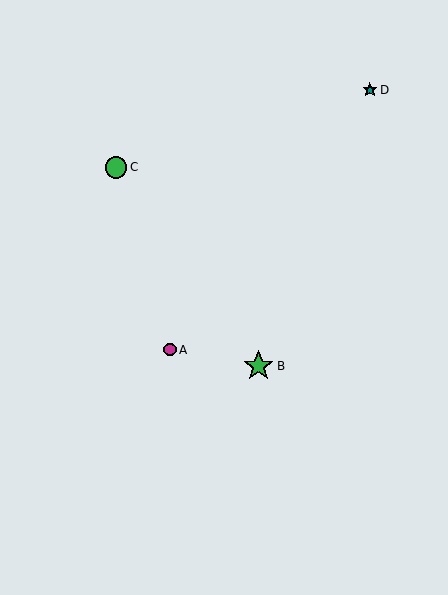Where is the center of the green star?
The center of the green star is at (259, 366).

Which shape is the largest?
The green star (labeled B) is the largest.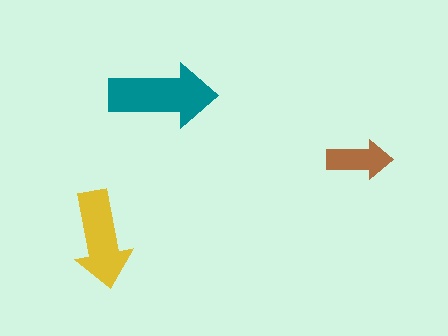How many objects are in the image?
There are 3 objects in the image.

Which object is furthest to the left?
The yellow arrow is leftmost.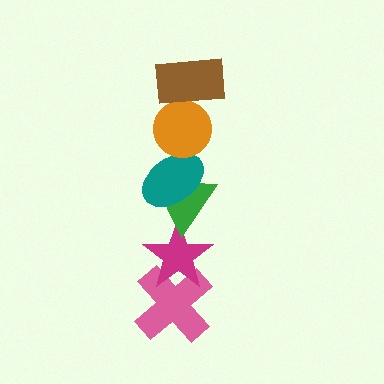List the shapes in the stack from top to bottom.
From top to bottom: the brown rectangle, the orange circle, the teal ellipse, the green triangle, the magenta star, the pink cross.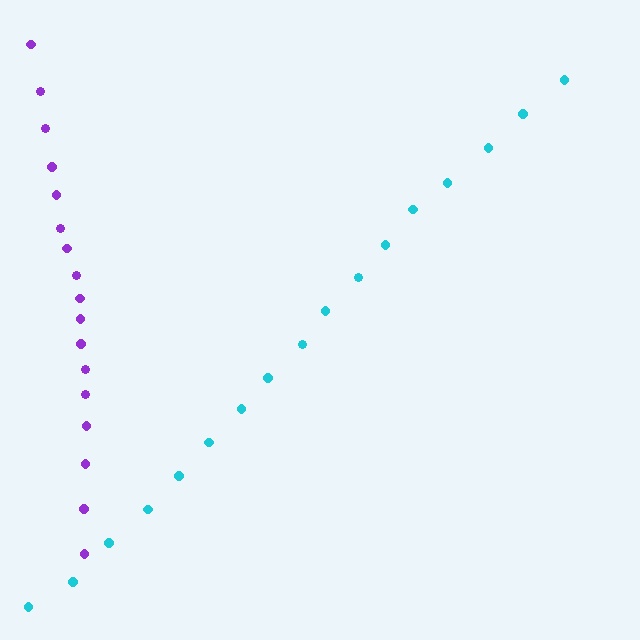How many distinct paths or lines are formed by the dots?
There are 2 distinct paths.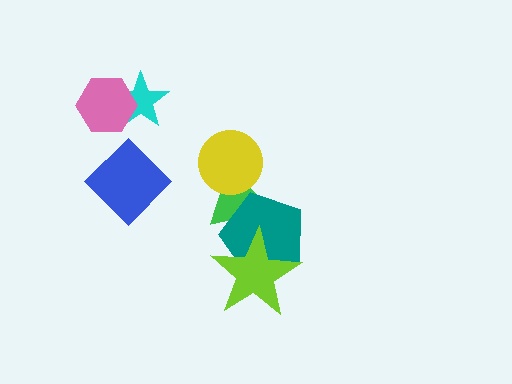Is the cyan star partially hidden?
Yes, it is partially covered by another shape.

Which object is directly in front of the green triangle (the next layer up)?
The yellow circle is directly in front of the green triangle.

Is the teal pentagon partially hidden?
Yes, it is partially covered by another shape.